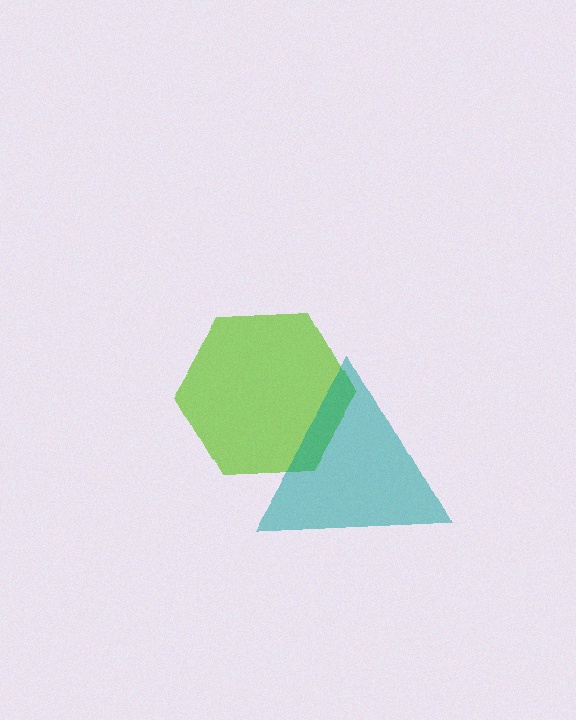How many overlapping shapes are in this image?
There are 2 overlapping shapes in the image.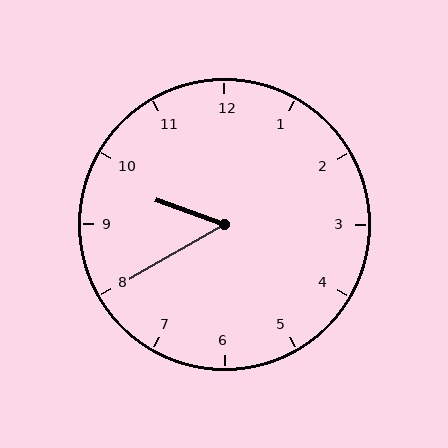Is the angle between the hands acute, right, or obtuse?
It is acute.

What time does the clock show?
9:40.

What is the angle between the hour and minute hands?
Approximately 50 degrees.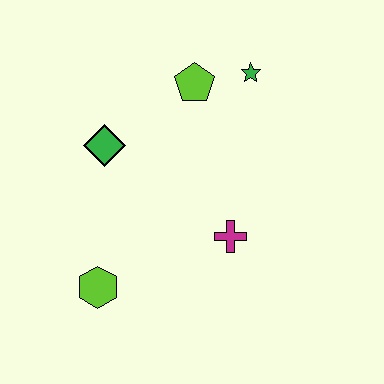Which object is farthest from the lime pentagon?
The lime hexagon is farthest from the lime pentagon.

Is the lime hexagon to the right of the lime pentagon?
No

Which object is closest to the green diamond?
The lime pentagon is closest to the green diamond.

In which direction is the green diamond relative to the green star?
The green diamond is to the left of the green star.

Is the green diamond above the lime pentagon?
No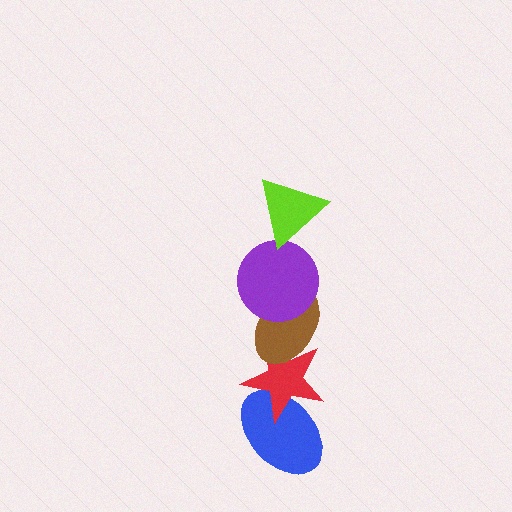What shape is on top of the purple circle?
The lime triangle is on top of the purple circle.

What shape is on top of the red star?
The brown ellipse is on top of the red star.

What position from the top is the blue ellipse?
The blue ellipse is 5th from the top.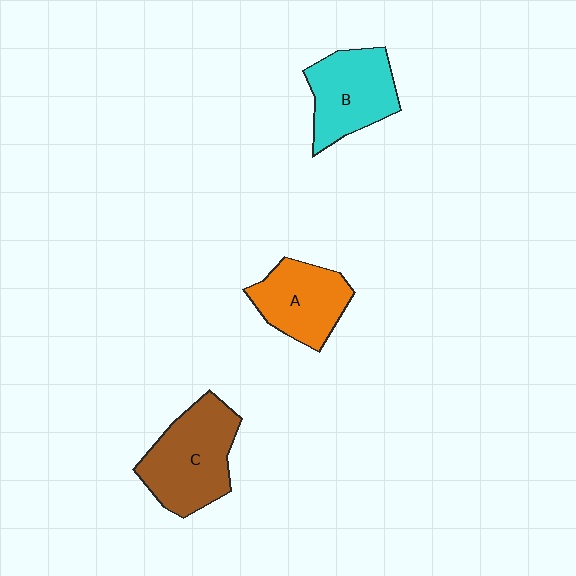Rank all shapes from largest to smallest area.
From largest to smallest: C (brown), B (cyan), A (orange).